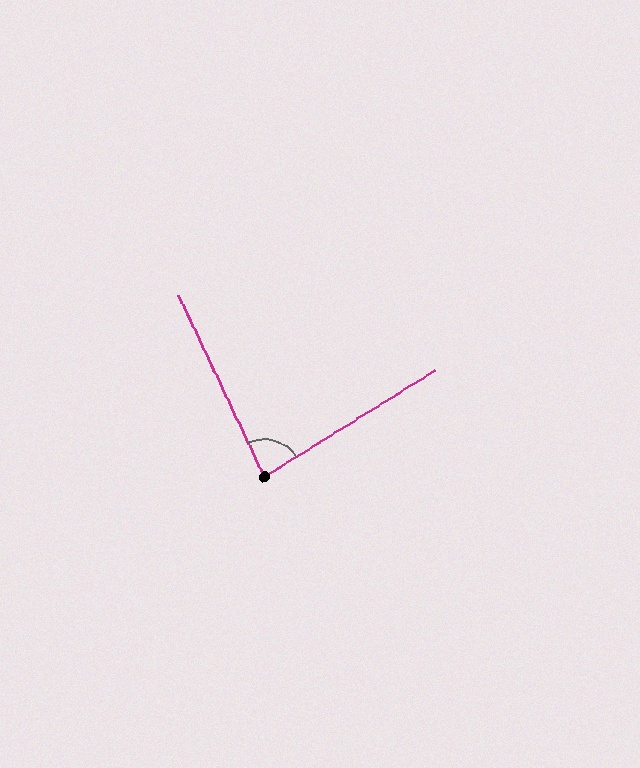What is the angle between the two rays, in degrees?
Approximately 84 degrees.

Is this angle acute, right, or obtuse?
It is acute.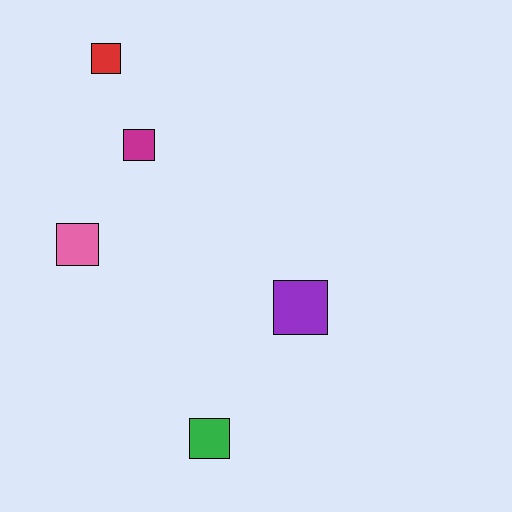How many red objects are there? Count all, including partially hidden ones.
There is 1 red object.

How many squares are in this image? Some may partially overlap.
There are 5 squares.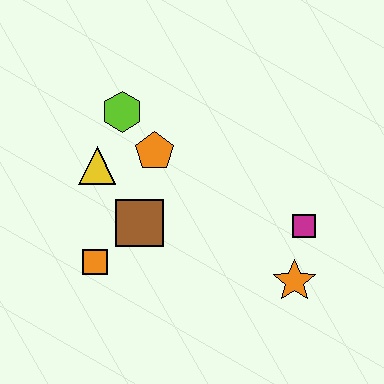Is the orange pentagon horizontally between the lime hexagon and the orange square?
No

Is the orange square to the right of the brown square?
No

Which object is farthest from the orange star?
The lime hexagon is farthest from the orange star.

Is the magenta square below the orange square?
No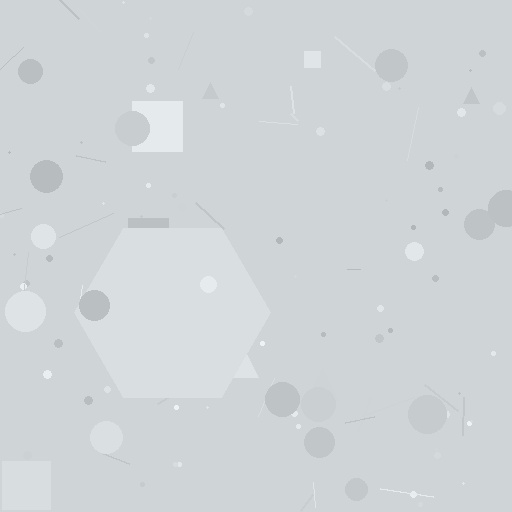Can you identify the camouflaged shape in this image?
The camouflaged shape is a hexagon.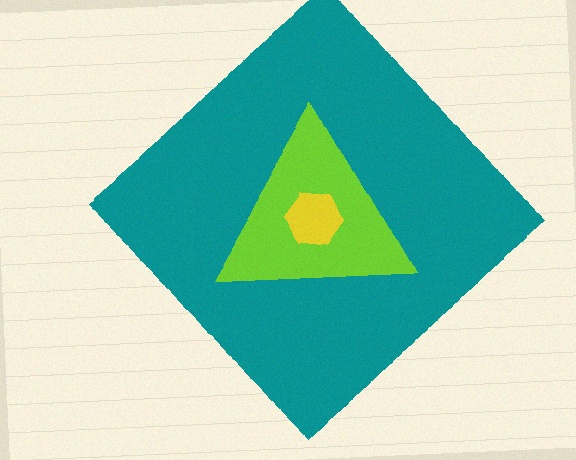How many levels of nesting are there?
3.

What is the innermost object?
The yellow hexagon.